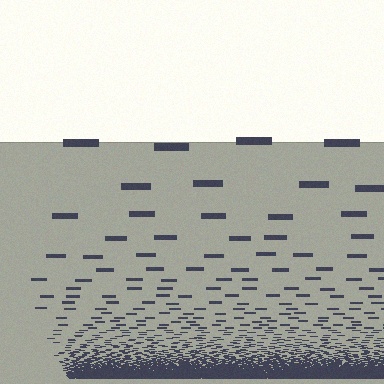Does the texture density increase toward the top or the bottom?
Density increases toward the bottom.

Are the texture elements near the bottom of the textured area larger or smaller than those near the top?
Smaller. The gradient is inverted — elements near the bottom are smaller and denser.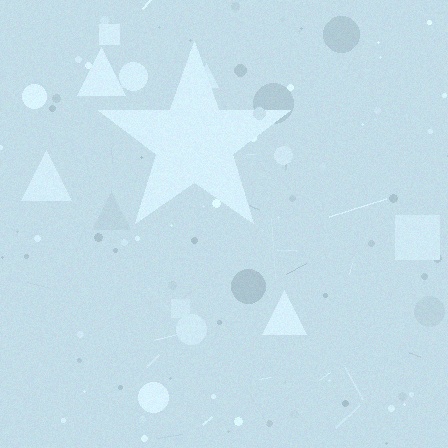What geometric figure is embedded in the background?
A star is embedded in the background.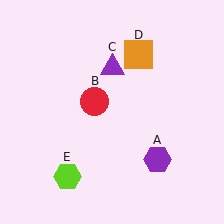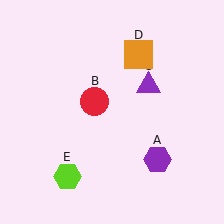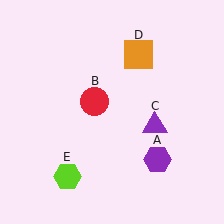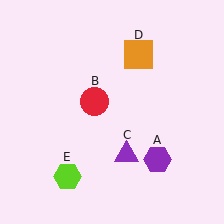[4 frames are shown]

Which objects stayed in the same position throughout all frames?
Purple hexagon (object A) and red circle (object B) and orange square (object D) and lime hexagon (object E) remained stationary.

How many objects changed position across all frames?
1 object changed position: purple triangle (object C).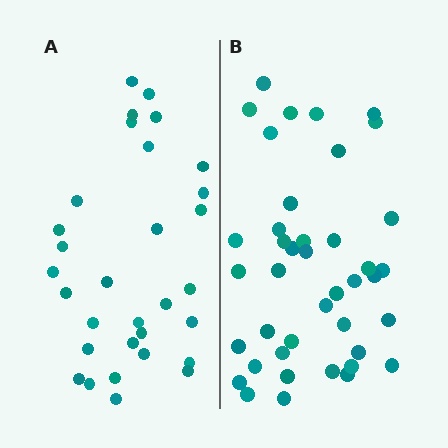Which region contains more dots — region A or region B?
Region B (the right region) has more dots.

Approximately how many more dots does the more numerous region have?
Region B has roughly 10 or so more dots than region A.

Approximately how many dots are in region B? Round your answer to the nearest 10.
About 40 dots. (The exact count is 41, which rounds to 40.)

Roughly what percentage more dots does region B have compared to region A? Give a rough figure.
About 30% more.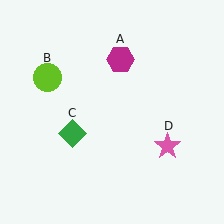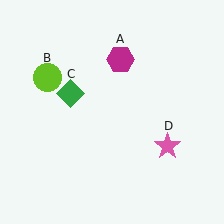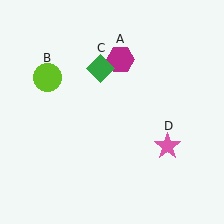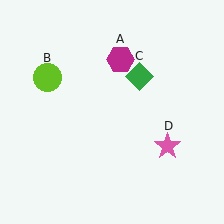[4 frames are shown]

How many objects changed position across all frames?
1 object changed position: green diamond (object C).